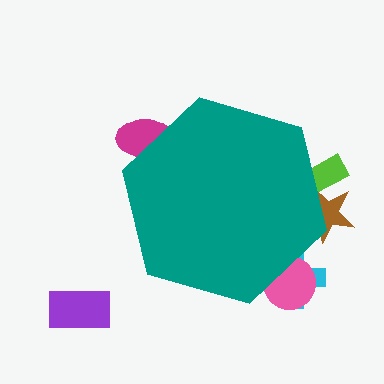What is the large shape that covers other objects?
A teal hexagon.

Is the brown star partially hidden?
Yes, the brown star is partially hidden behind the teal hexagon.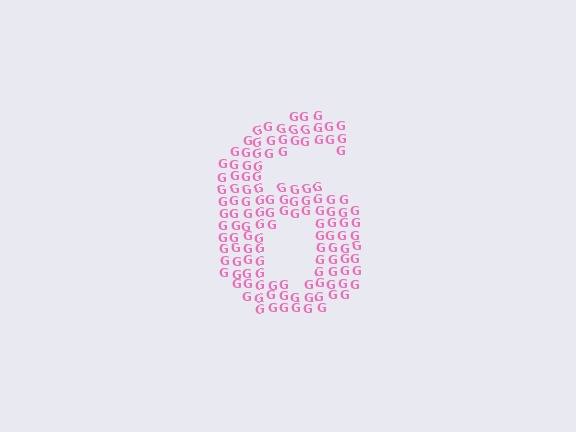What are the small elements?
The small elements are letter G's.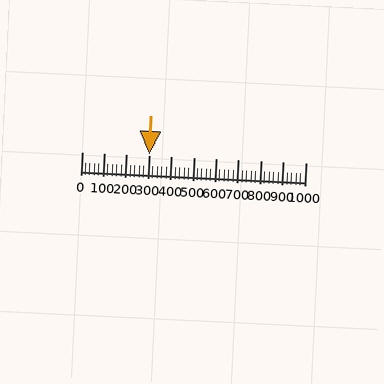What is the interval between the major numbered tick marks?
The major tick marks are spaced 100 units apart.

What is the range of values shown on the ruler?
The ruler shows values from 0 to 1000.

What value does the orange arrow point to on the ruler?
The orange arrow points to approximately 300.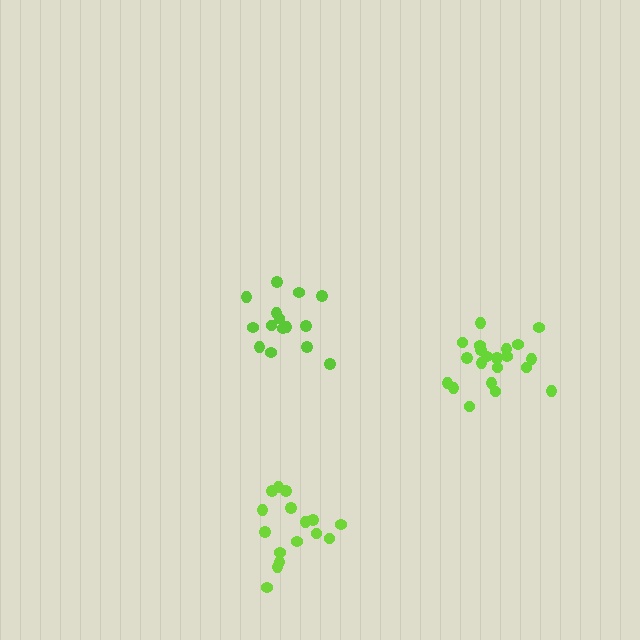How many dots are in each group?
Group 1: 16 dots, Group 2: 21 dots, Group 3: 15 dots (52 total).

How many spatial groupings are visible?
There are 3 spatial groupings.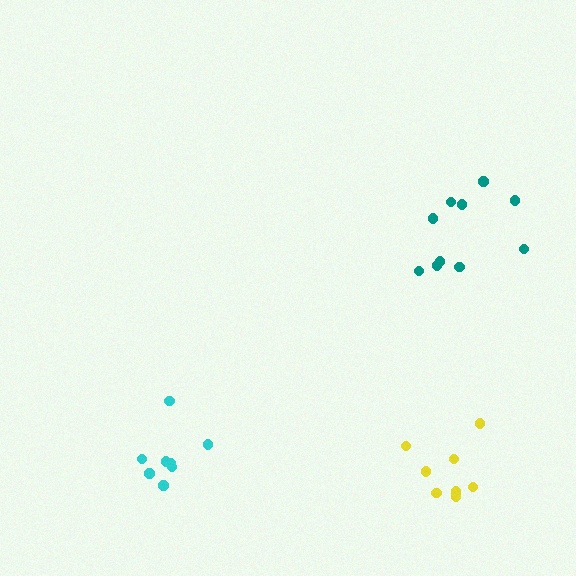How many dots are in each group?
Group 1: 10 dots, Group 2: 8 dots, Group 3: 8 dots (26 total).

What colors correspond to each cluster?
The clusters are colored: teal, yellow, cyan.